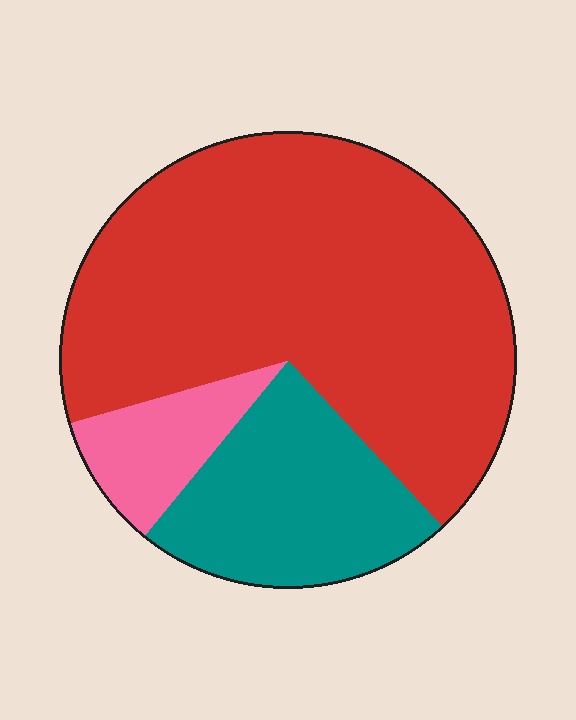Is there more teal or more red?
Red.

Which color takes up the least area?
Pink, at roughly 10%.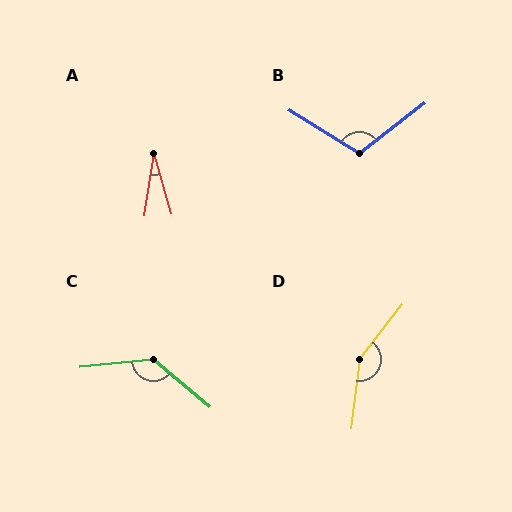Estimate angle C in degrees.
Approximately 134 degrees.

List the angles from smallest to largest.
A (24°), B (111°), C (134°), D (149°).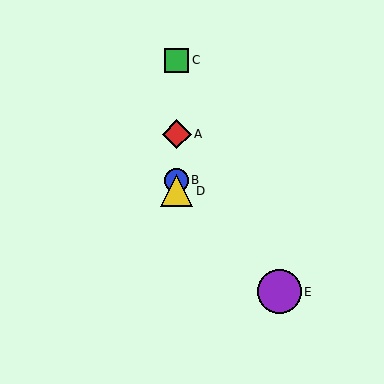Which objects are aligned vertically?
Objects A, B, C, D are aligned vertically.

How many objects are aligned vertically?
4 objects (A, B, C, D) are aligned vertically.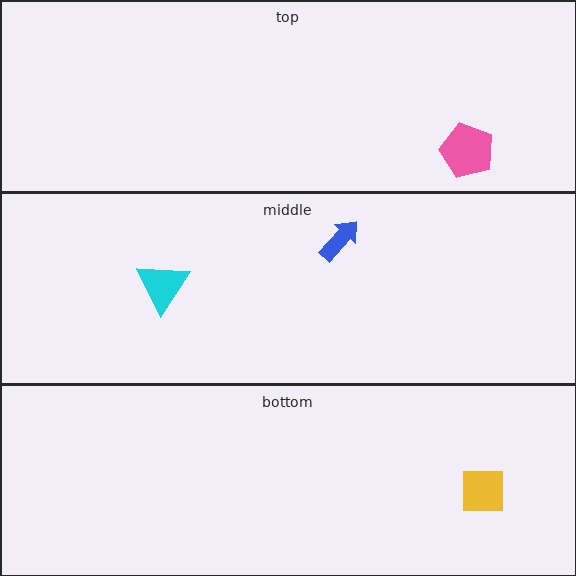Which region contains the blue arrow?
The middle region.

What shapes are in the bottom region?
The yellow square.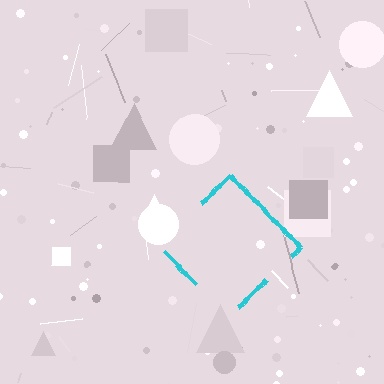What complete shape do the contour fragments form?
The contour fragments form a diamond.